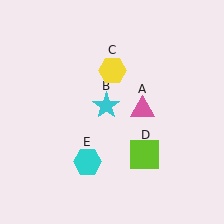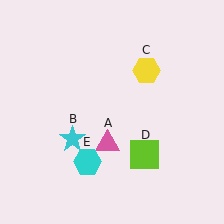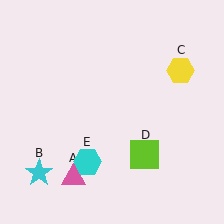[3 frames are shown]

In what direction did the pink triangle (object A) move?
The pink triangle (object A) moved down and to the left.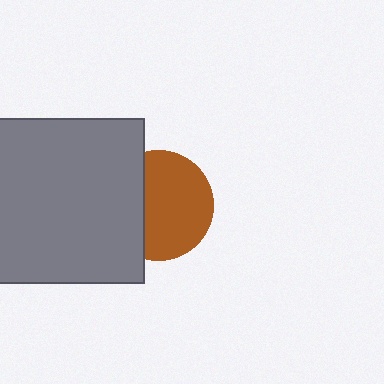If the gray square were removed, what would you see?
You would see the complete brown circle.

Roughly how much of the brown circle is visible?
About half of it is visible (roughly 65%).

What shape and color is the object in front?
The object in front is a gray square.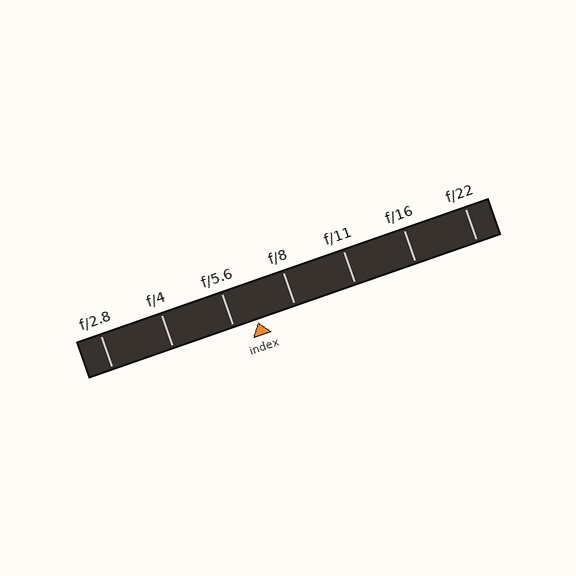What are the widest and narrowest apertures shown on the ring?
The widest aperture shown is f/2.8 and the narrowest is f/22.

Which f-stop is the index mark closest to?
The index mark is closest to f/5.6.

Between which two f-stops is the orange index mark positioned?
The index mark is between f/5.6 and f/8.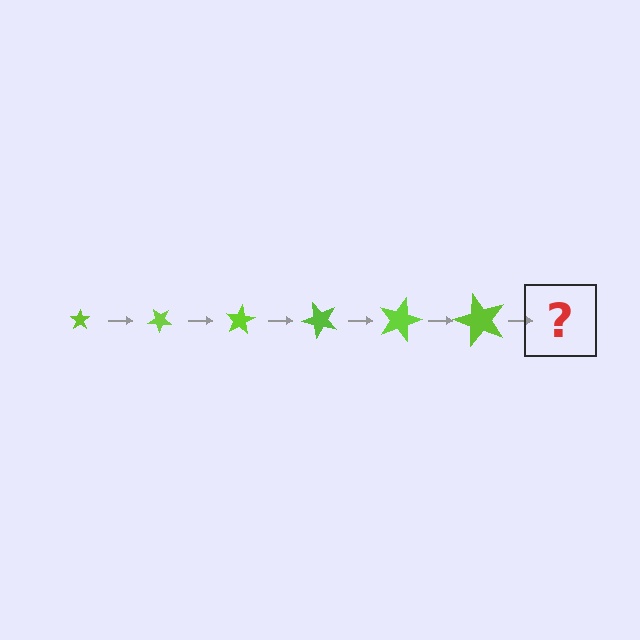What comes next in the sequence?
The next element should be a star, larger than the previous one and rotated 240 degrees from the start.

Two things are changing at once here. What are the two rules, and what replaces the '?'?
The two rules are that the star grows larger each step and it rotates 40 degrees each step. The '?' should be a star, larger than the previous one and rotated 240 degrees from the start.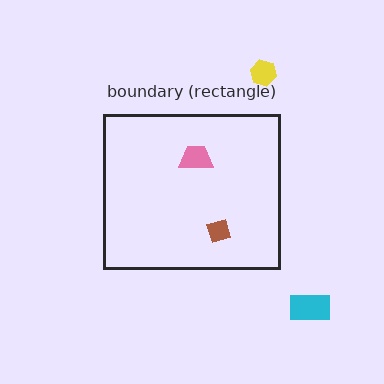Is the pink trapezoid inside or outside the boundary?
Inside.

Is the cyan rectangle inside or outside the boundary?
Outside.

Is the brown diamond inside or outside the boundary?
Inside.